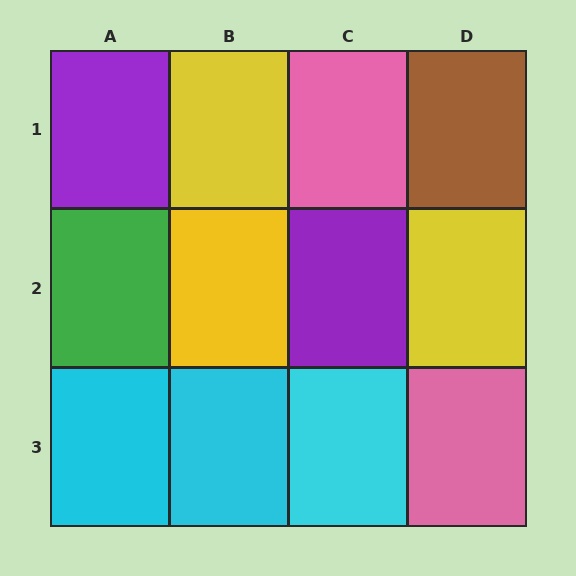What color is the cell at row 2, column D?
Yellow.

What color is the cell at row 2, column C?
Purple.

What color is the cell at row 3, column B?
Cyan.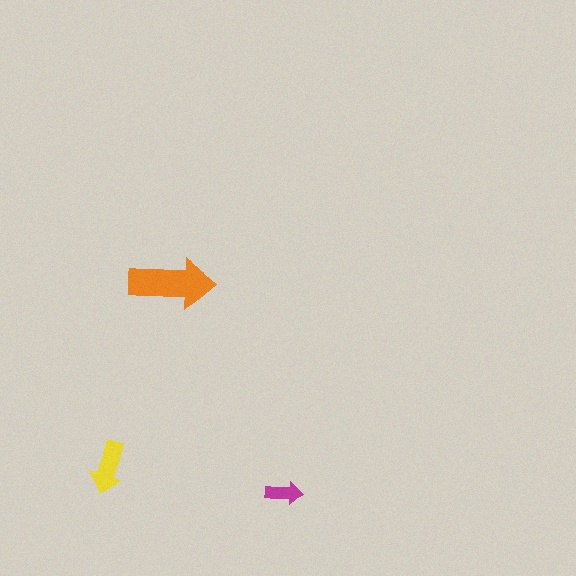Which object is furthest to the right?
The magenta arrow is rightmost.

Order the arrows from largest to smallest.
the orange one, the yellow one, the magenta one.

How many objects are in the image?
There are 3 objects in the image.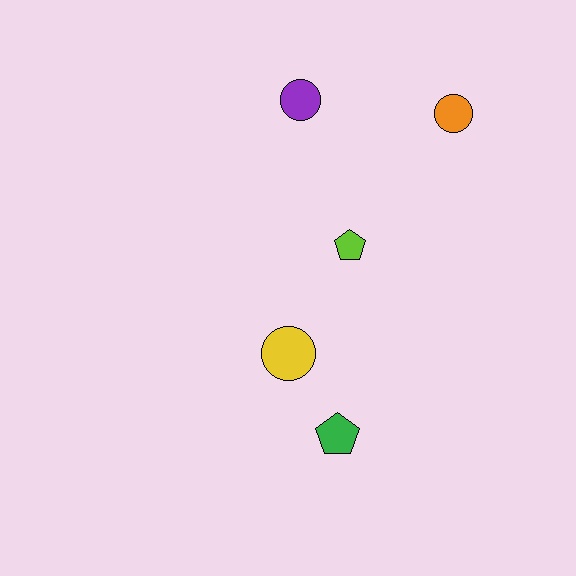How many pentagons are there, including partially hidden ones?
There are 2 pentagons.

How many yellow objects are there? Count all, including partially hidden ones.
There is 1 yellow object.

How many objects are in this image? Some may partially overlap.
There are 5 objects.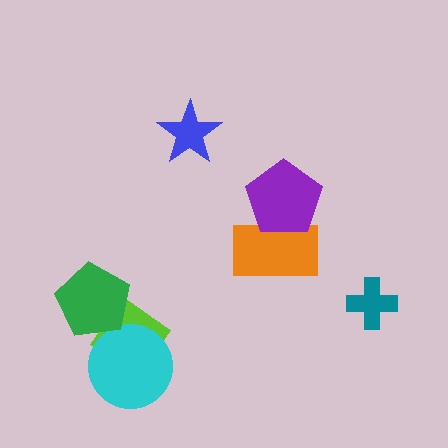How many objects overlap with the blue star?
0 objects overlap with the blue star.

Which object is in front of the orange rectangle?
The purple pentagon is in front of the orange rectangle.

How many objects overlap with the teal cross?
0 objects overlap with the teal cross.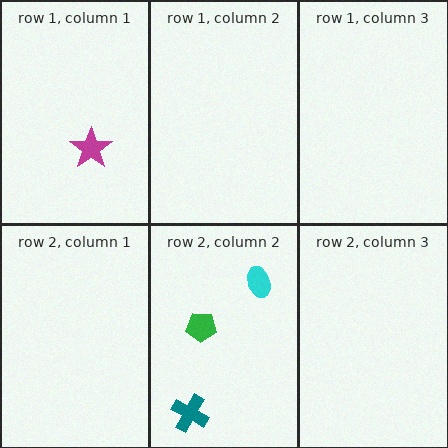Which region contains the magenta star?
The row 1, column 1 region.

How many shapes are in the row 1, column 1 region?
1.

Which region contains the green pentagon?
The row 2, column 2 region.